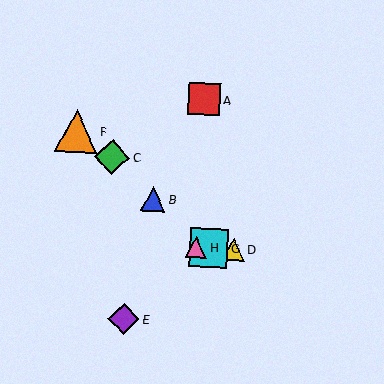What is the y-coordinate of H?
Object H is at y≈247.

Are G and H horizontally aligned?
Yes, both are at y≈248.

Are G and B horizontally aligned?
No, G is at y≈248 and B is at y≈199.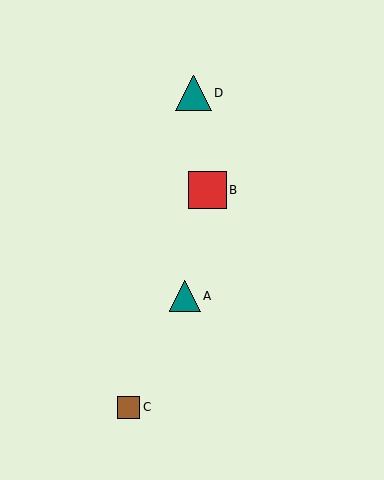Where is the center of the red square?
The center of the red square is at (208, 190).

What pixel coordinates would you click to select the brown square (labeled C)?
Click at (128, 407) to select the brown square C.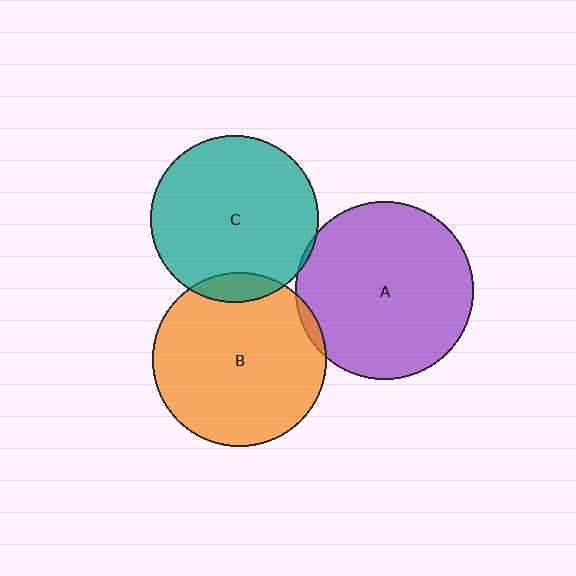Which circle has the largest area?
Circle A (purple).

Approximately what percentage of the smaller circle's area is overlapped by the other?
Approximately 5%.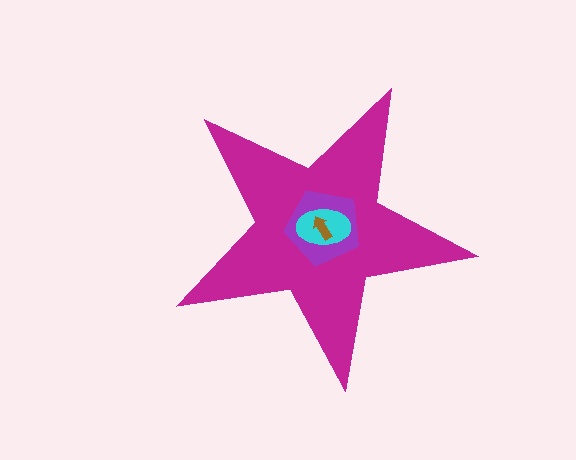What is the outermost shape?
The magenta star.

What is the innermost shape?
The brown arrow.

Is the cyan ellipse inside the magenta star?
Yes.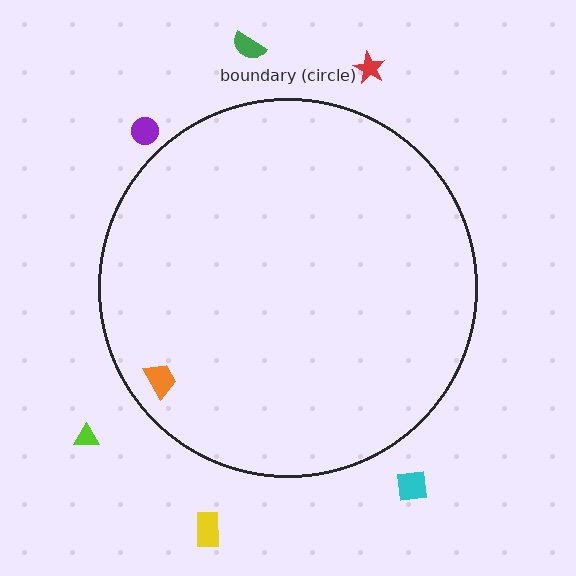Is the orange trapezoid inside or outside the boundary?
Inside.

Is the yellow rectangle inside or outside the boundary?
Outside.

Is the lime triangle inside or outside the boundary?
Outside.